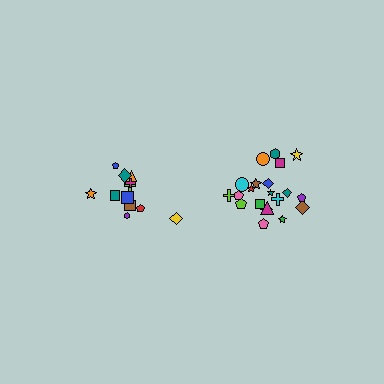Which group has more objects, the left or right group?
The right group.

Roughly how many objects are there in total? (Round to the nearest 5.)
Roughly 35 objects in total.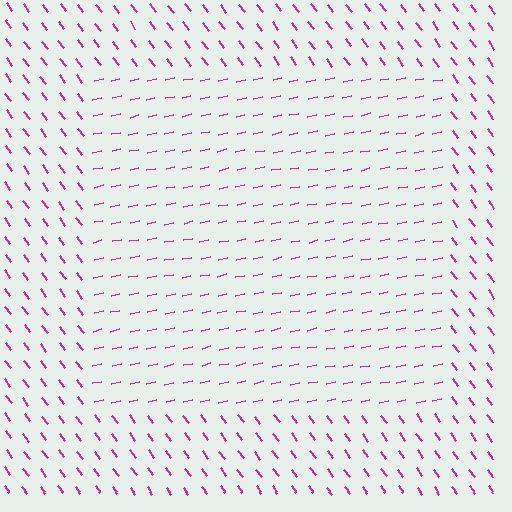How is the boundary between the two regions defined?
The boundary is defined purely by a change in line orientation (approximately 66 degrees difference). All lines are the same color and thickness.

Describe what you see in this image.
The image is filled with small magenta line segments. A rectangle region in the image has lines oriented differently from the surrounding lines, creating a visible texture boundary.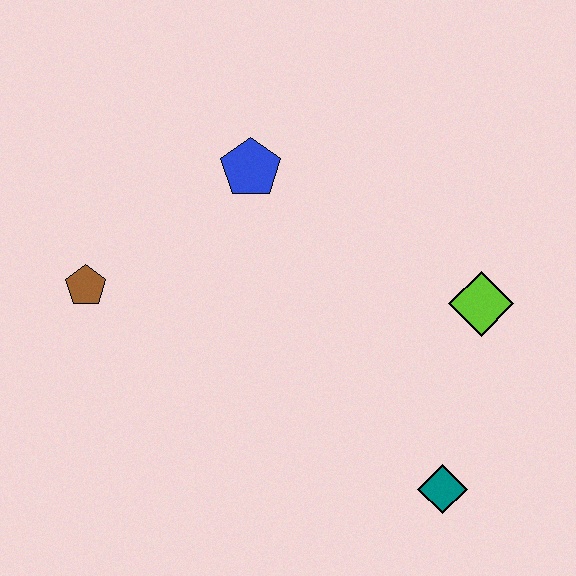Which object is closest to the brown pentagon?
The blue pentagon is closest to the brown pentagon.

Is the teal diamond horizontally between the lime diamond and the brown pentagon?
Yes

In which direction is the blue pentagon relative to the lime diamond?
The blue pentagon is to the left of the lime diamond.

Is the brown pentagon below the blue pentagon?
Yes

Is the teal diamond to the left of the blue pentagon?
No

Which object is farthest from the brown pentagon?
The teal diamond is farthest from the brown pentagon.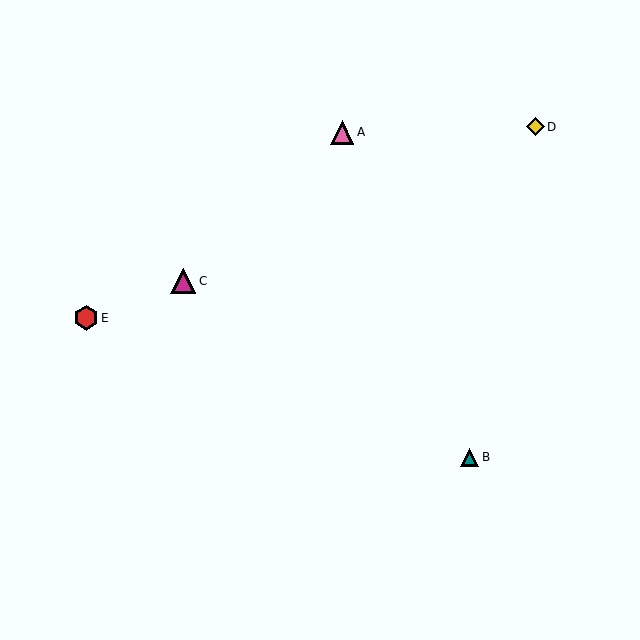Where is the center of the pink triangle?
The center of the pink triangle is at (342, 132).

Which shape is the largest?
The magenta triangle (labeled C) is the largest.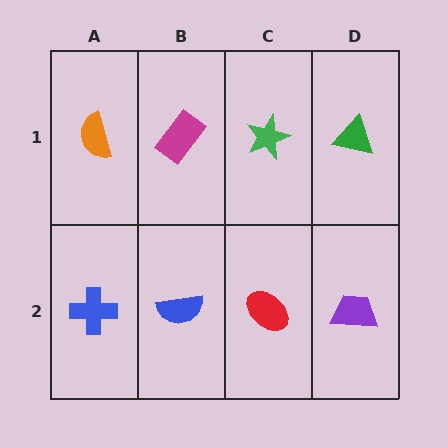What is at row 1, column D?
A green triangle.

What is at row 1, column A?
An orange semicircle.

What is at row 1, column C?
A green star.